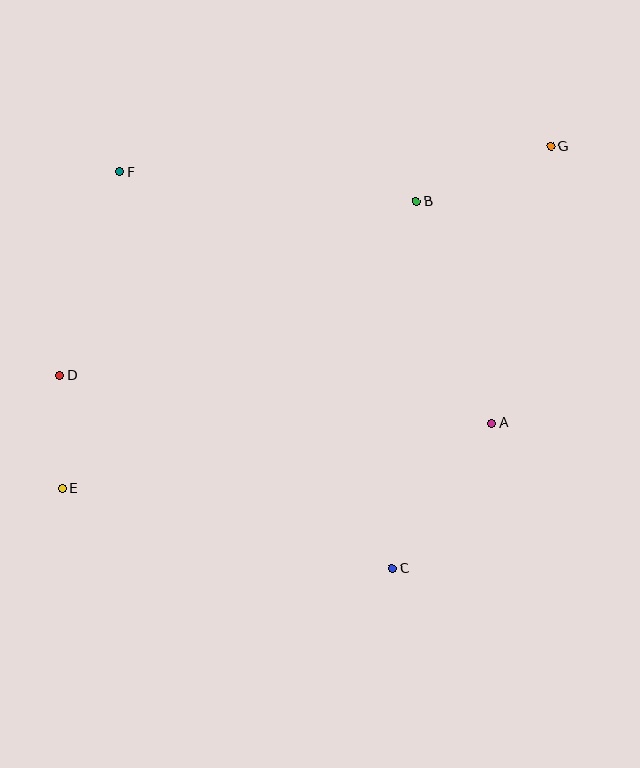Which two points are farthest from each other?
Points E and G are farthest from each other.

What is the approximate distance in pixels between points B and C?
The distance between B and C is approximately 368 pixels.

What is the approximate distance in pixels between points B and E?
The distance between B and E is approximately 456 pixels.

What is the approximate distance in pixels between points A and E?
The distance between A and E is approximately 434 pixels.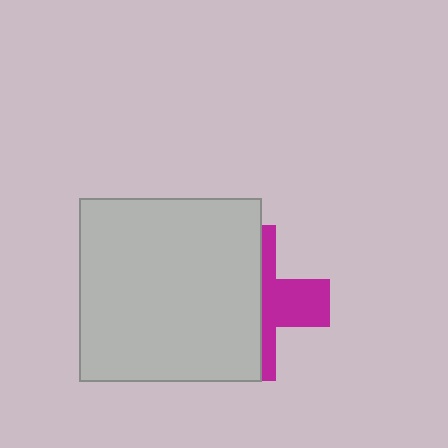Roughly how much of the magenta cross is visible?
A small part of it is visible (roughly 38%).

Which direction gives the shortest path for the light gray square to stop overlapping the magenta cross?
Moving left gives the shortest separation.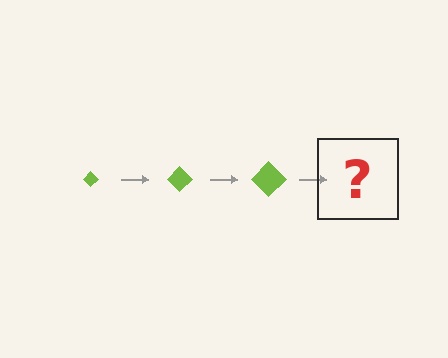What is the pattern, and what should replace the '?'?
The pattern is that the diamond gets progressively larger each step. The '?' should be a lime diamond, larger than the previous one.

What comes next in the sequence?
The next element should be a lime diamond, larger than the previous one.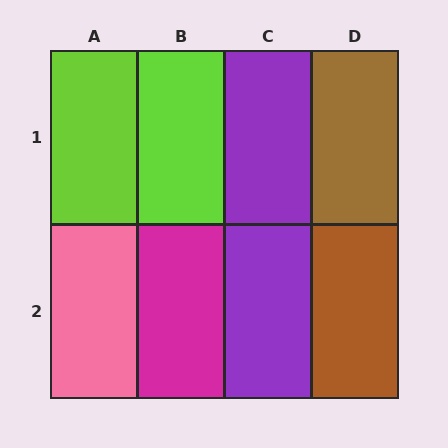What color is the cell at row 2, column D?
Brown.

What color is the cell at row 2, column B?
Magenta.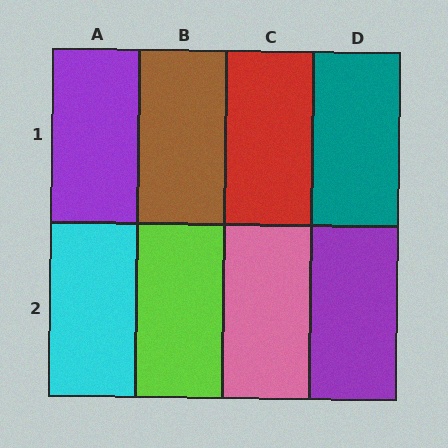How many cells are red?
1 cell is red.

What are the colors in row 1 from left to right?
Purple, brown, red, teal.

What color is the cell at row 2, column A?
Cyan.